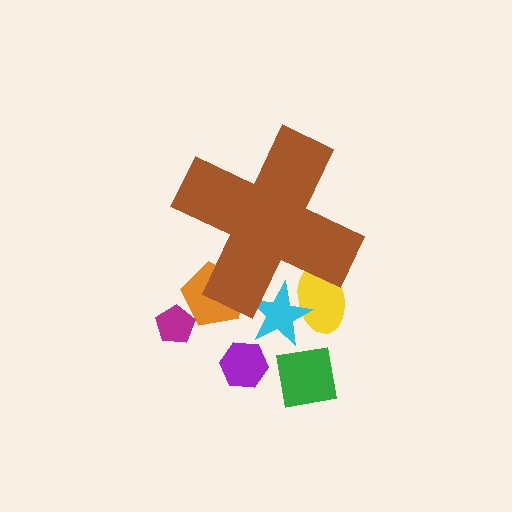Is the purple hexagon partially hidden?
No, the purple hexagon is fully visible.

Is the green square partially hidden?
No, the green square is fully visible.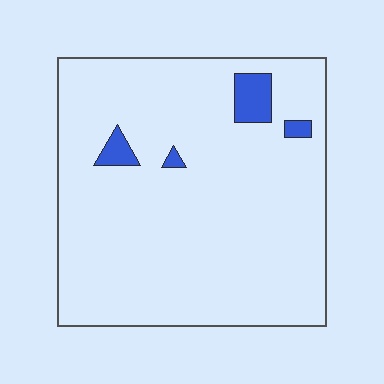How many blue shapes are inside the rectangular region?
4.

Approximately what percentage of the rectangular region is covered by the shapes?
Approximately 5%.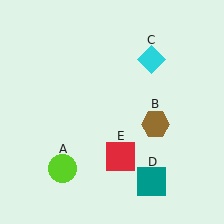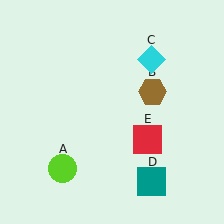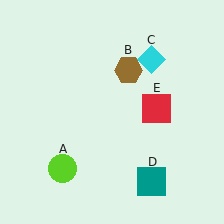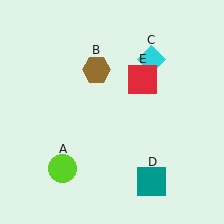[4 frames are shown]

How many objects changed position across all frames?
2 objects changed position: brown hexagon (object B), red square (object E).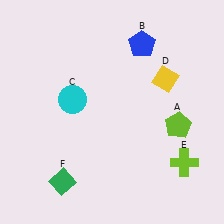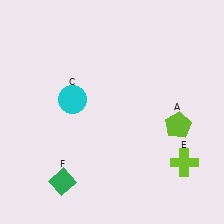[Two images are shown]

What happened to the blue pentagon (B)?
The blue pentagon (B) was removed in Image 2. It was in the top-right area of Image 1.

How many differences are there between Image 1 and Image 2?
There are 2 differences between the two images.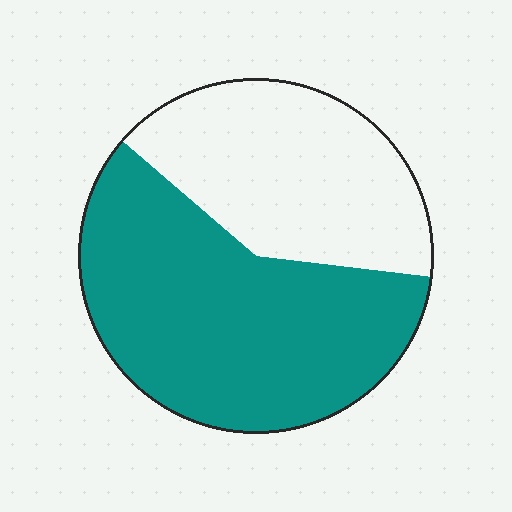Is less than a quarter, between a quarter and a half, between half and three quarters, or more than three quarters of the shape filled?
Between half and three quarters.